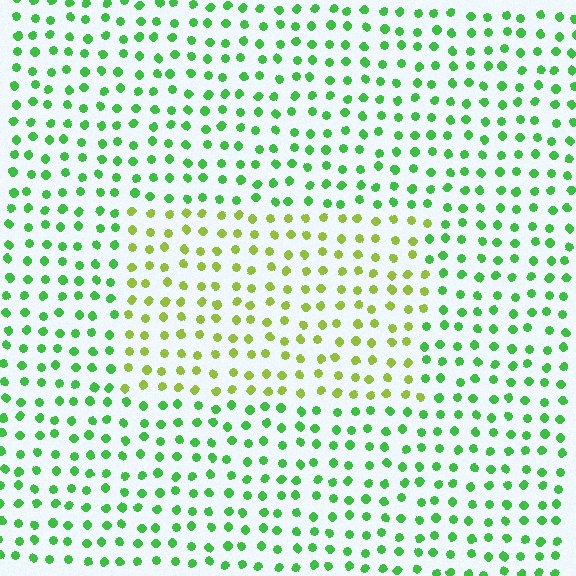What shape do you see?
I see a rectangle.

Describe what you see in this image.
The image is filled with small green elements in a uniform arrangement. A rectangle-shaped region is visible where the elements are tinted to a slightly different hue, forming a subtle color boundary.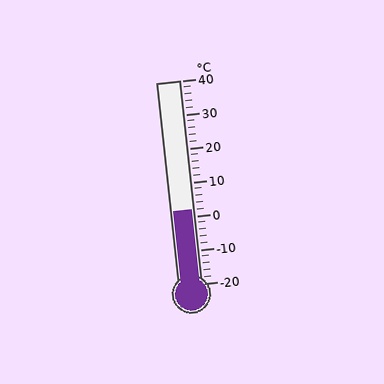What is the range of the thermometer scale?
The thermometer scale ranges from -20°C to 40°C.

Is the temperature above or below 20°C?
The temperature is below 20°C.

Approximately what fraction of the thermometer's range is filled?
The thermometer is filled to approximately 35% of its range.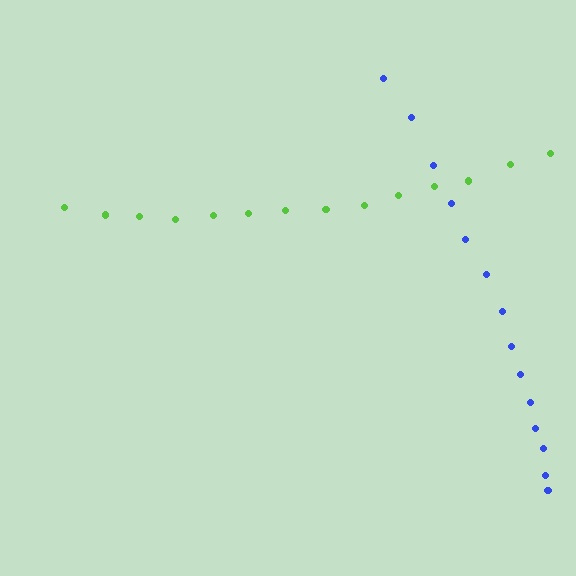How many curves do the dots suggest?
There are 2 distinct paths.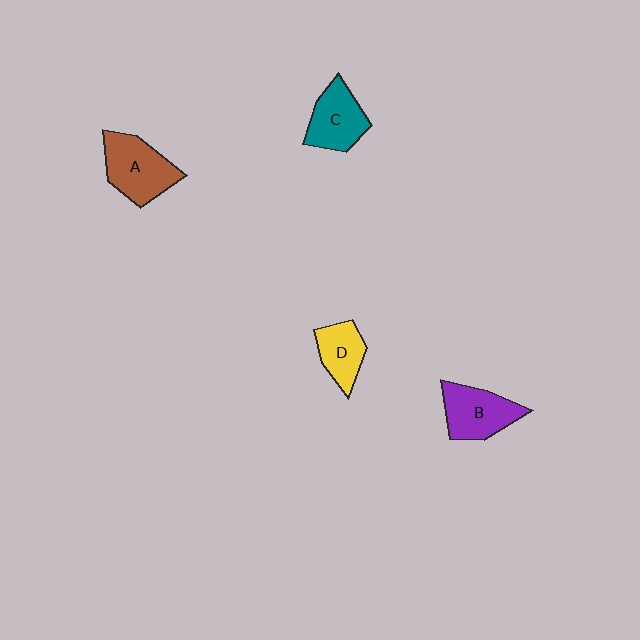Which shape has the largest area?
Shape A (brown).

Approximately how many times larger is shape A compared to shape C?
Approximately 1.2 times.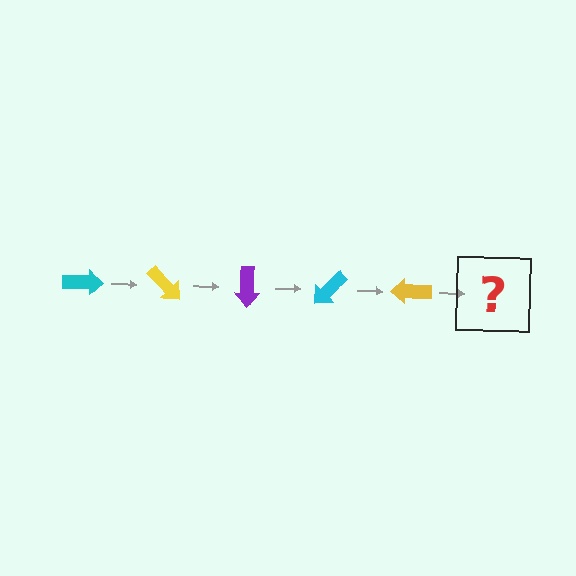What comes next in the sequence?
The next element should be a purple arrow, rotated 225 degrees from the start.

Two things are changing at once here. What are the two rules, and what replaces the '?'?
The two rules are that it rotates 45 degrees each step and the color cycles through cyan, yellow, and purple. The '?' should be a purple arrow, rotated 225 degrees from the start.